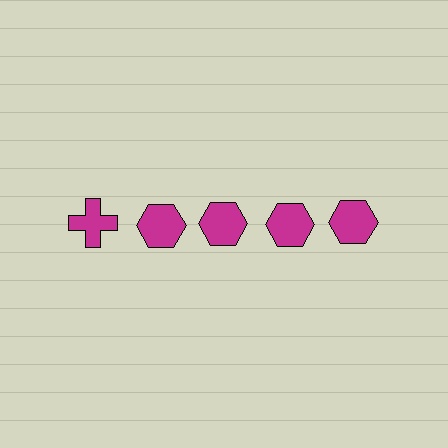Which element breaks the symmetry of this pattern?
The magenta cross in the top row, leftmost column breaks the symmetry. All other shapes are magenta hexagons.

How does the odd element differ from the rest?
It has a different shape: cross instead of hexagon.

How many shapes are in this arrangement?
There are 5 shapes arranged in a grid pattern.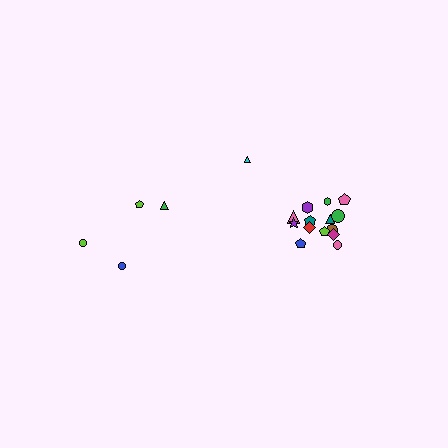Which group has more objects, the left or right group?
The right group.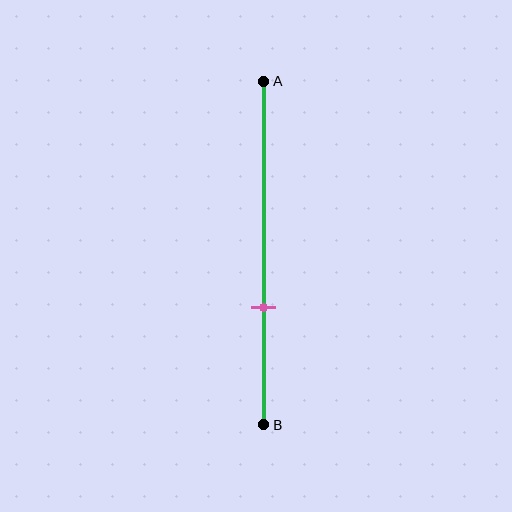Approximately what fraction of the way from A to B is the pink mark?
The pink mark is approximately 65% of the way from A to B.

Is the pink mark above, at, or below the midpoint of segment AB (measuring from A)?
The pink mark is below the midpoint of segment AB.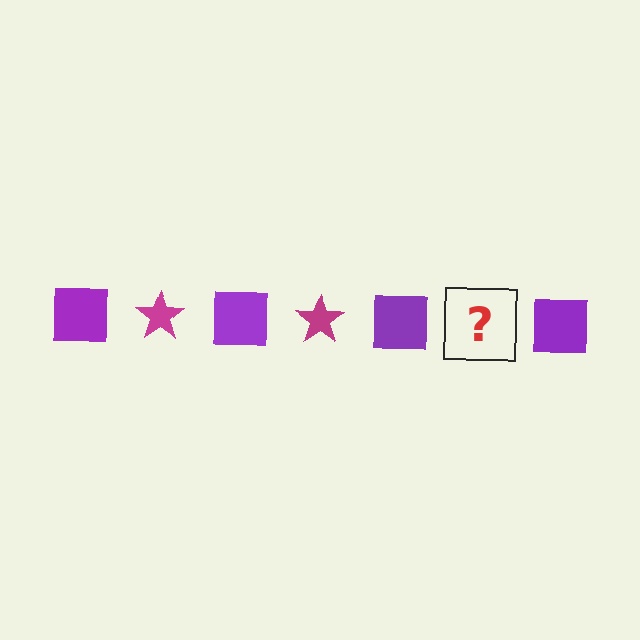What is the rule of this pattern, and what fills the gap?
The rule is that the pattern alternates between purple square and magenta star. The gap should be filled with a magenta star.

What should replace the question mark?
The question mark should be replaced with a magenta star.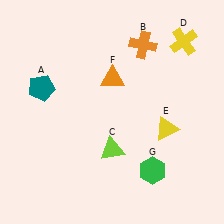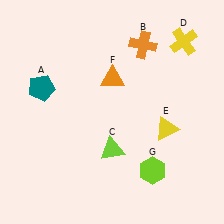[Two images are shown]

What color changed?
The hexagon (G) changed from green in Image 1 to lime in Image 2.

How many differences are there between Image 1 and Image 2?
There is 1 difference between the two images.